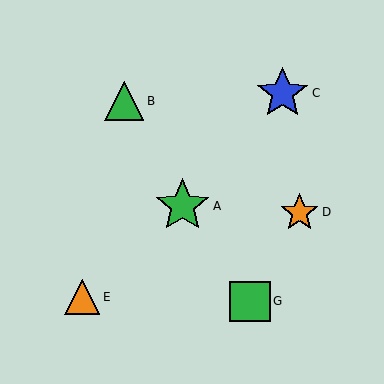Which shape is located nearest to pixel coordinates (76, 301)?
The orange triangle (labeled E) at (82, 297) is nearest to that location.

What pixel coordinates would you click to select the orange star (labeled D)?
Click at (300, 212) to select the orange star D.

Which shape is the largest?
The green star (labeled A) is the largest.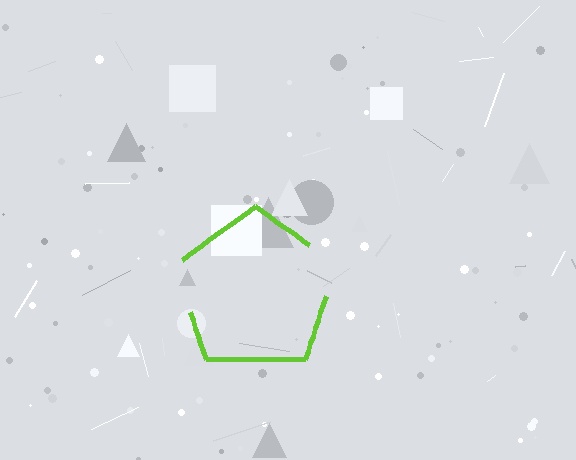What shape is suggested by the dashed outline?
The dashed outline suggests a pentagon.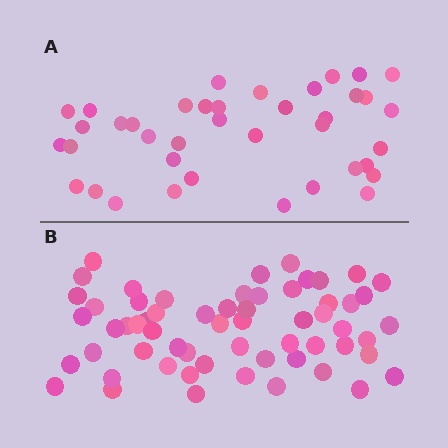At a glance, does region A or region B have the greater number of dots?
Region B (the bottom region) has more dots.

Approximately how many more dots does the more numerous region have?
Region B has approximately 20 more dots than region A.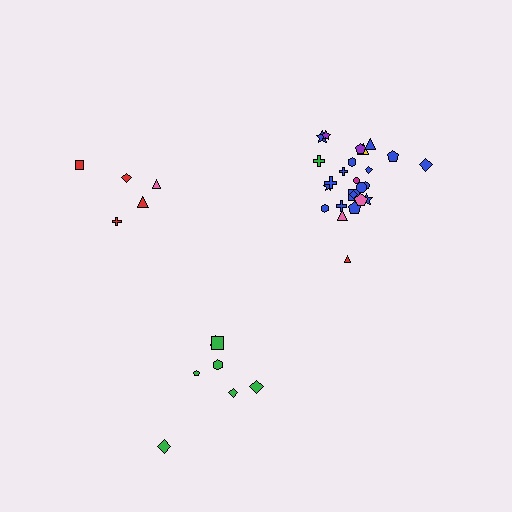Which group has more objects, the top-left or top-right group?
The top-right group.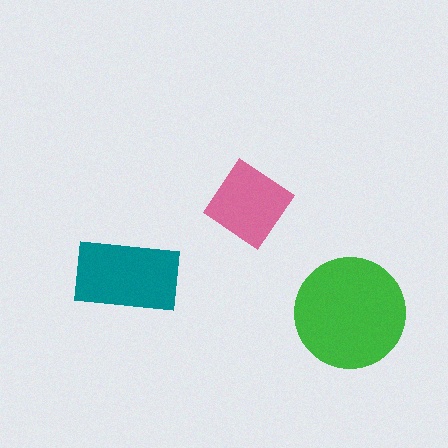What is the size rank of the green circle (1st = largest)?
1st.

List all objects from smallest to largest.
The pink diamond, the teal rectangle, the green circle.